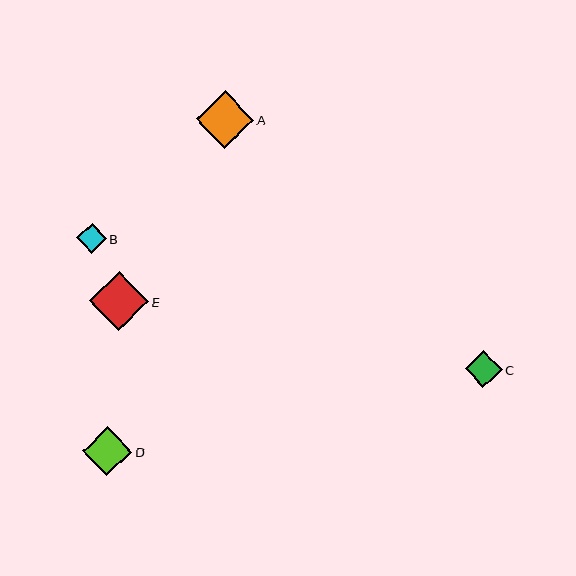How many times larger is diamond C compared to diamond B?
Diamond C is approximately 1.2 times the size of diamond B.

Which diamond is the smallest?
Diamond B is the smallest with a size of approximately 30 pixels.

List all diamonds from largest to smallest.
From largest to smallest: E, A, D, C, B.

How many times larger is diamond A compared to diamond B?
Diamond A is approximately 1.9 times the size of diamond B.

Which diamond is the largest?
Diamond E is the largest with a size of approximately 59 pixels.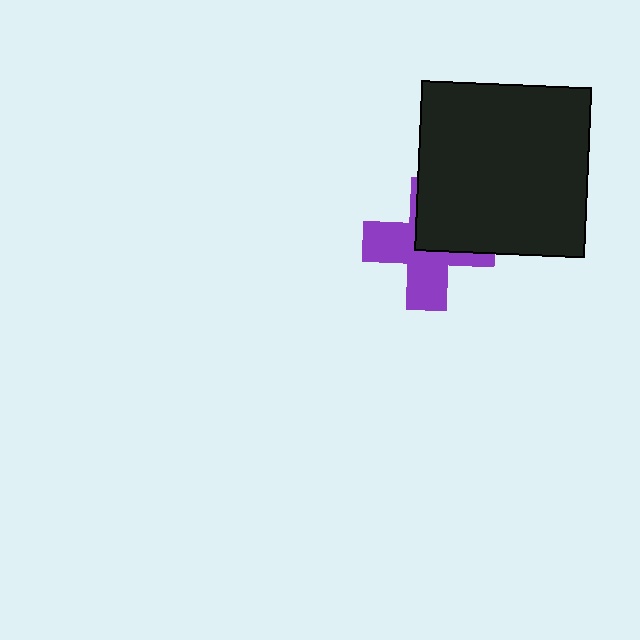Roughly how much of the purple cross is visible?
About half of it is visible (roughly 58%).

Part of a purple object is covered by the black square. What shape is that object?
It is a cross.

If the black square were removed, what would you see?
You would see the complete purple cross.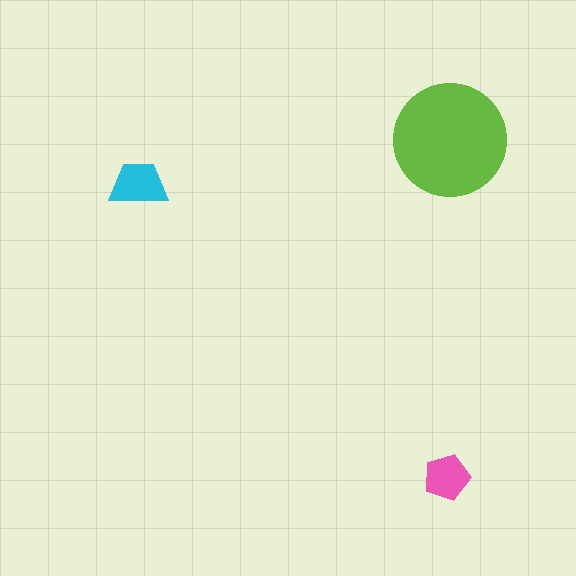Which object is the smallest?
The pink pentagon.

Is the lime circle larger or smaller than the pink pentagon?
Larger.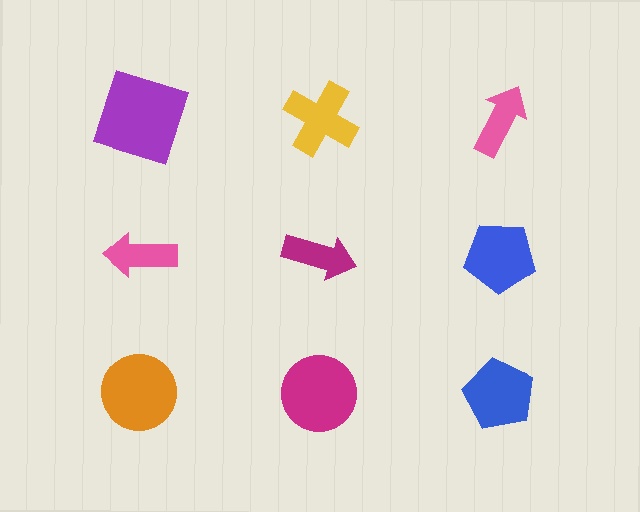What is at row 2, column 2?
A magenta arrow.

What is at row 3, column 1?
An orange circle.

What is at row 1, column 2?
A yellow cross.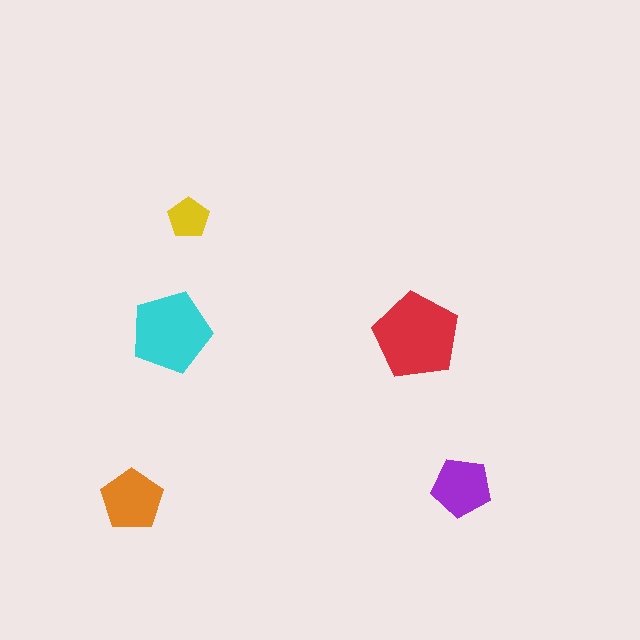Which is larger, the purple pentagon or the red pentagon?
The red one.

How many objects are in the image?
There are 5 objects in the image.